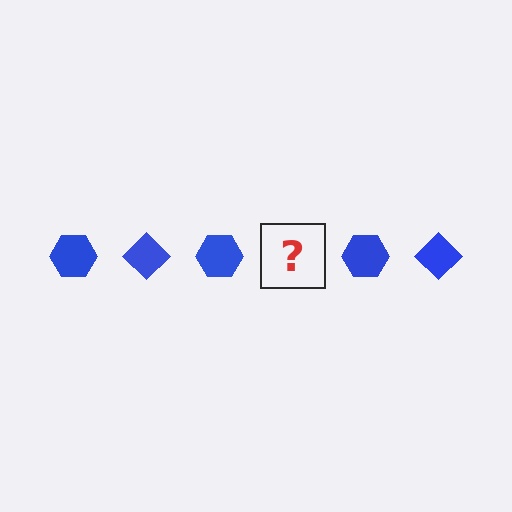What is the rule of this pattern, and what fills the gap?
The rule is that the pattern cycles through hexagon, diamond shapes in blue. The gap should be filled with a blue diamond.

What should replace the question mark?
The question mark should be replaced with a blue diamond.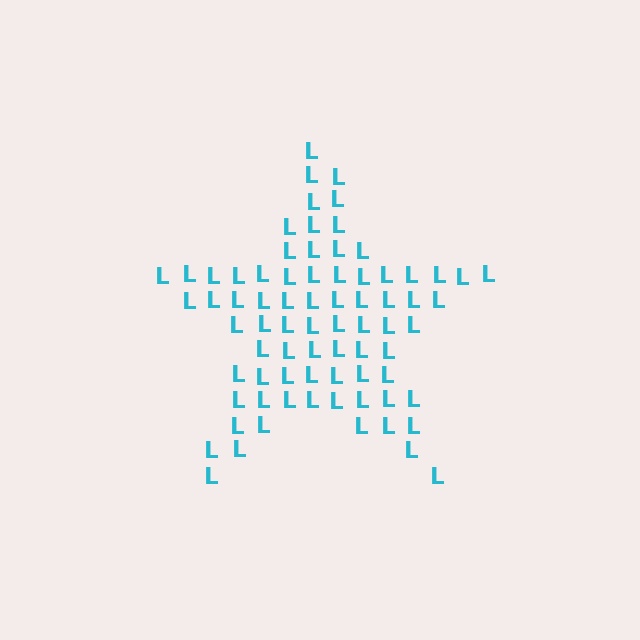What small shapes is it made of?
It is made of small letter L's.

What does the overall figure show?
The overall figure shows a star.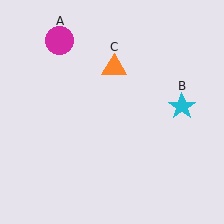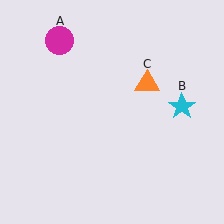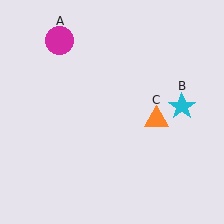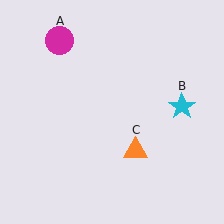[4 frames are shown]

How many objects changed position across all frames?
1 object changed position: orange triangle (object C).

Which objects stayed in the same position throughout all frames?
Magenta circle (object A) and cyan star (object B) remained stationary.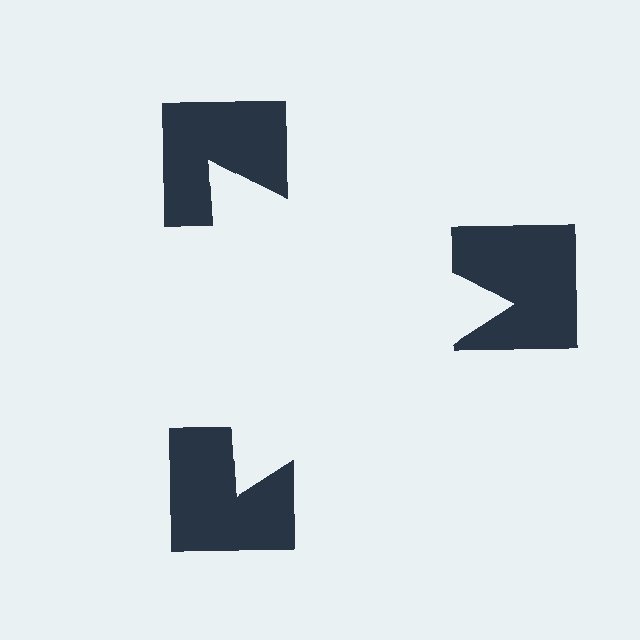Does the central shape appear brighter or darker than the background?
It typically appears slightly brighter than the background, even though no actual brightness change is drawn.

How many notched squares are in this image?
There are 3 — one at each vertex of the illusory triangle.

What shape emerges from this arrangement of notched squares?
An illusory triangle — its edges are inferred from the aligned wedge cuts in the notched squares, not physically drawn.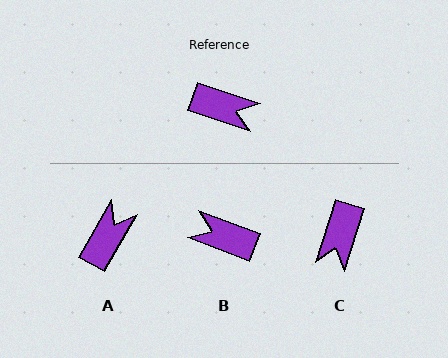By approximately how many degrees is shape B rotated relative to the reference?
Approximately 178 degrees counter-clockwise.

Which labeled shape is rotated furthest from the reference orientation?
B, about 178 degrees away.